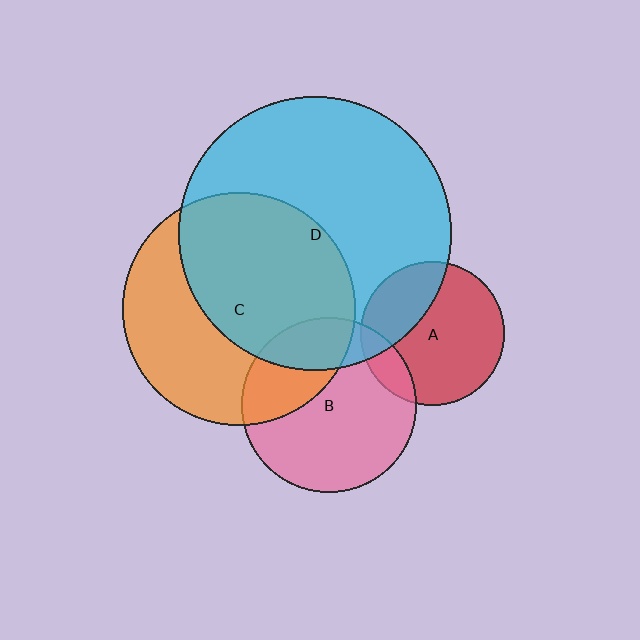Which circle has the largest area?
Circle D (cyan).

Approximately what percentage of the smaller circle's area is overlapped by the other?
Approximately 55%.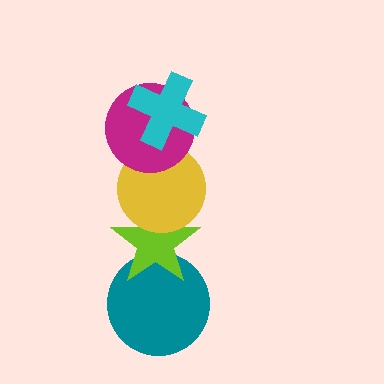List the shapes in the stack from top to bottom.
From top to bottom: the cyan cross, the magenta circle, the yellow circle, the lime star, the teal circle.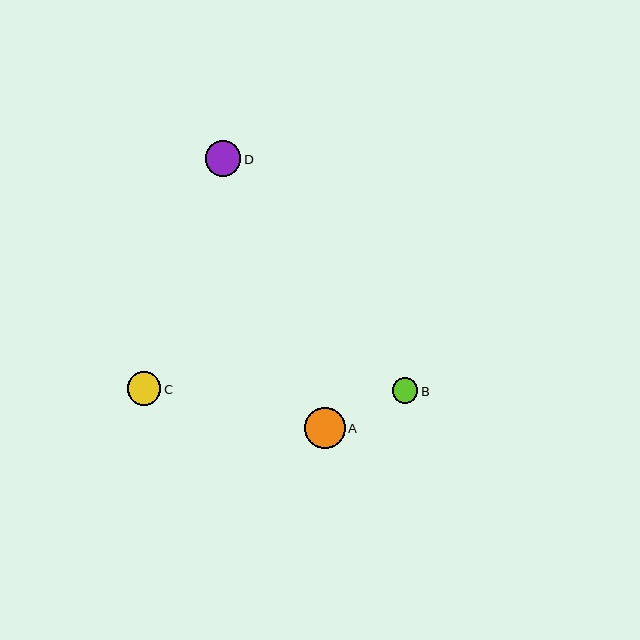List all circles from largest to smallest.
From largest to smallest: A, D, C, B.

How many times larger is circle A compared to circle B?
Circle A is approximately 1.6 times the size of circle B.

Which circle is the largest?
Circle A is the largest with a size of approximately 41 pixels.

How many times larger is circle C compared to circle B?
Circle C is approximately 1.3 times the size of circle B.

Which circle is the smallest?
Circle B is the smallest with a size of approximately 26 pixels.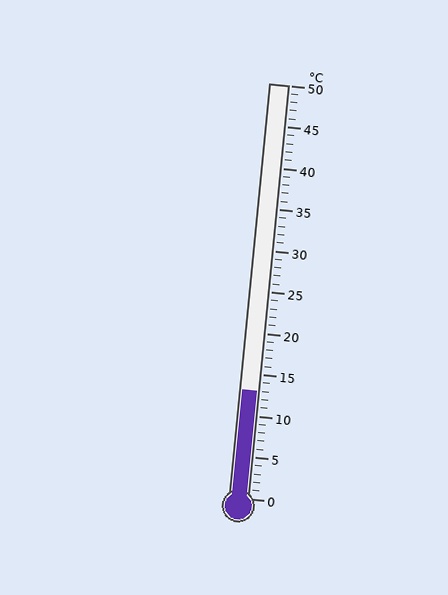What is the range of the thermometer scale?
The thermometer scale ranges from 0°C to 50°C.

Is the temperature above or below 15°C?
The temperature is below 15°C.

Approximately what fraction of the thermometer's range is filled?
The thermometer is filled to approximately 25% of its range.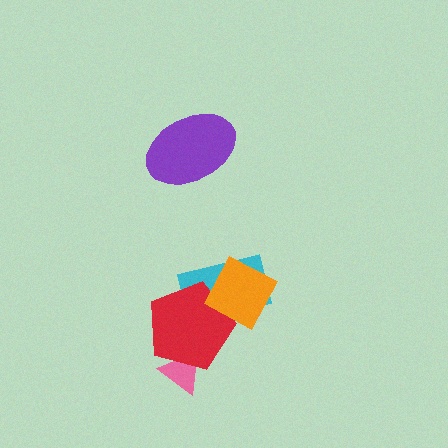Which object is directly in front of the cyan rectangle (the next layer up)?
The red pentagon is directly in front of the cyan rectangle.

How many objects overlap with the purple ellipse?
0 objects overlap with the purple ellipse.